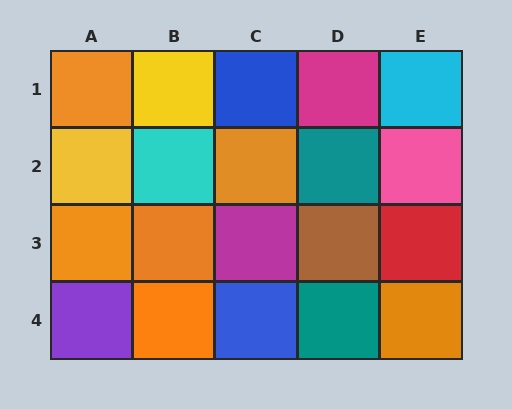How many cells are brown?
1 cell is brown.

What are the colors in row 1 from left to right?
Orange, yellow, blue, magenta, cyan.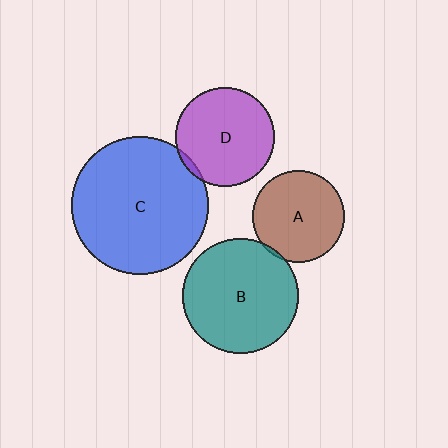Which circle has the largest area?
Circle C (blue).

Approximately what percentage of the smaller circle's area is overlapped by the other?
Approximately 5%.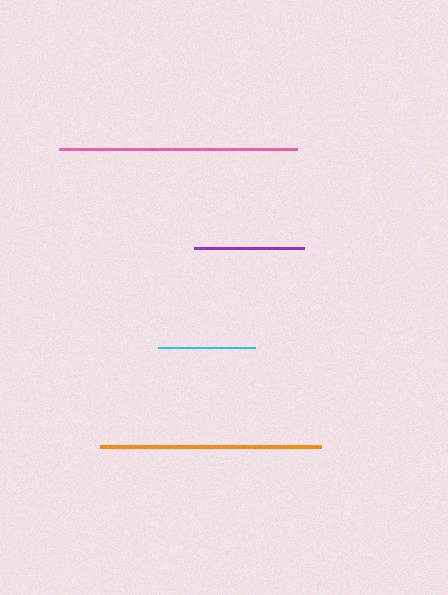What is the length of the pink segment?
The pink segment is approximately 239 pixels long.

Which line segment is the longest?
The pink line is the longest at approximately 239 pixels.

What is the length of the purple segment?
The purple segment is approximately 111 pixels long.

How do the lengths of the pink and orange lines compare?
The pink and orange lines are approximately the same length.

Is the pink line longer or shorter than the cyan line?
The pink line is longer than the cyan line.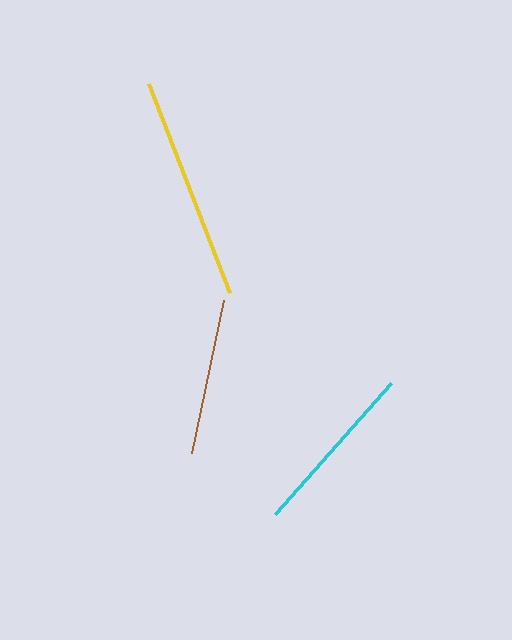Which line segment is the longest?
The yellow line is the longest at approximately 224 pixels.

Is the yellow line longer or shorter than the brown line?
The yellow line is longer than the brown line.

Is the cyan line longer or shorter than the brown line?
The cyan line is longer than the brown line.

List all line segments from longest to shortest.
From longest to shortest: yellow, cyan, brown.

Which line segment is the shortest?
The brown line is the shortest at approximately 157 pixels.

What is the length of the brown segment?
The brown segment is approximately 157 pixels long.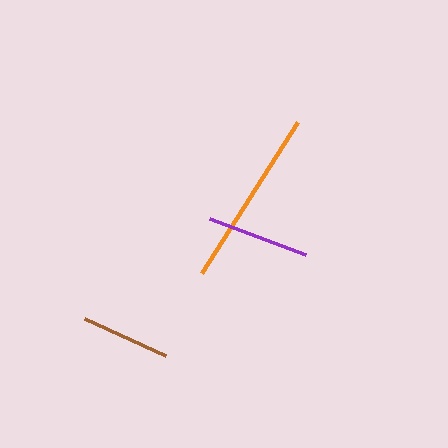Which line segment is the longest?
The orange line is the longest at approximately 180 pixels.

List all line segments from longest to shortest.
From longest to shortest: orange, purple, brown.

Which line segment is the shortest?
The brown line is the shortest at approximately 89 pixels.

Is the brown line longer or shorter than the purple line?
The purple line is longer than the brown line.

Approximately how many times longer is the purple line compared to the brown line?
The purple line is approximately 1.2 times the length of the brown line.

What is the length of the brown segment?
The brown segment is approximately 89 pixels long.